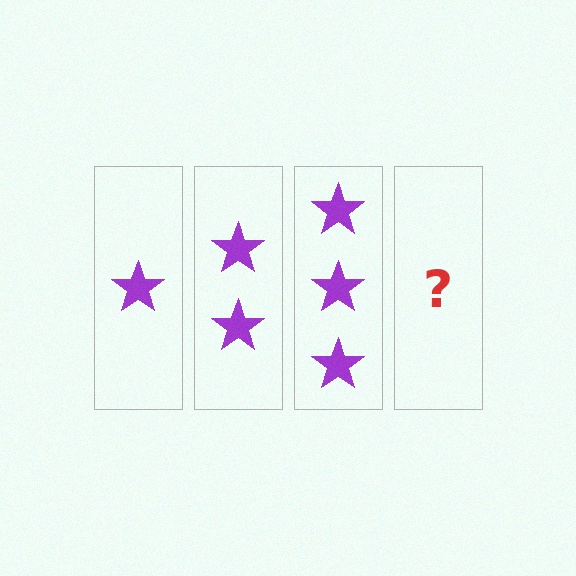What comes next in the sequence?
The next element should be 4 stars.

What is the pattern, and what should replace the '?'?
The pattern is that each step adds one more star. The '?' should be 4 stars.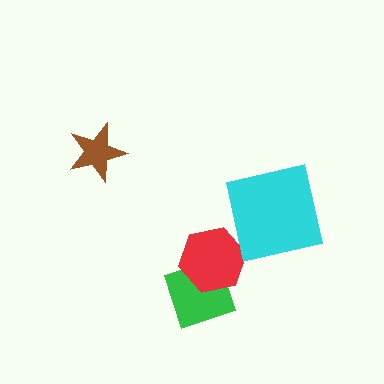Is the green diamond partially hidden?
Yes, it is partially covered by another shape.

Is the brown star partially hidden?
No, no other shape covers it.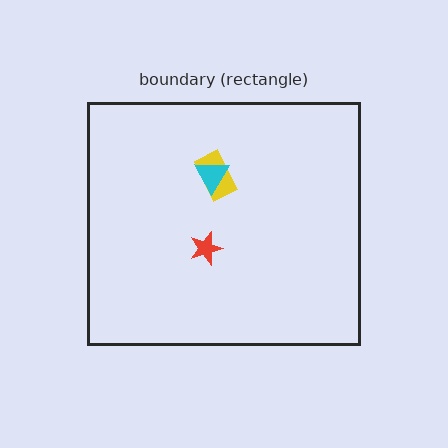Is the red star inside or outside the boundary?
Inside.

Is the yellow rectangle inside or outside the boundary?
Inside.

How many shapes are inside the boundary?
3 inside, 0 outside.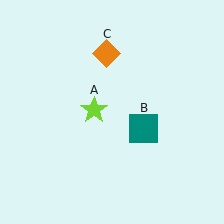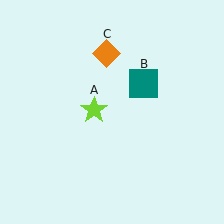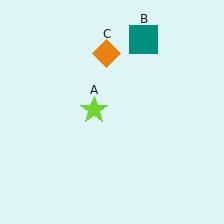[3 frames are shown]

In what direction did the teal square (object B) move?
The teal square (object B) moved up.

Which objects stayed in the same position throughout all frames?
Lime star (object A) and orange diamond (object C) remained stationary.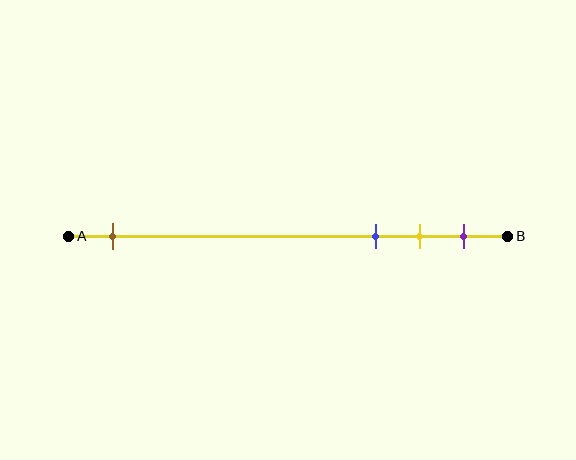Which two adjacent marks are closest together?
The yellow and purple marks are the closest adjacent pair.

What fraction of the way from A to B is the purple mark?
The purple mark is approximately 90% (0.9) of the way from A to B.